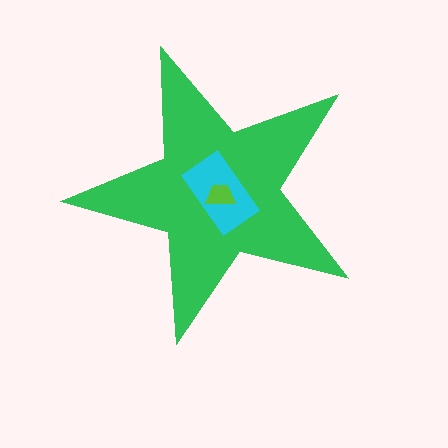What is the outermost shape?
The green star.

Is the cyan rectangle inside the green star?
Yes.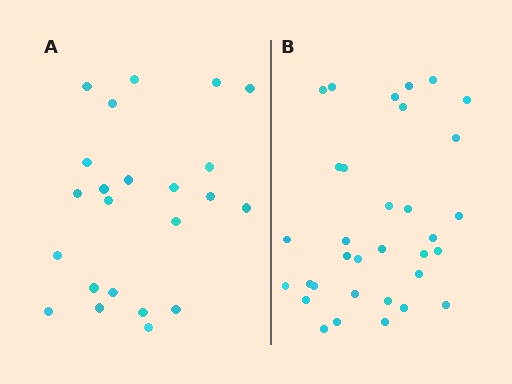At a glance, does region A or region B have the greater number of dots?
Region B (the right region) has more dots.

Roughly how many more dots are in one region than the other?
Region B has roughly 10 or so more dots than region A.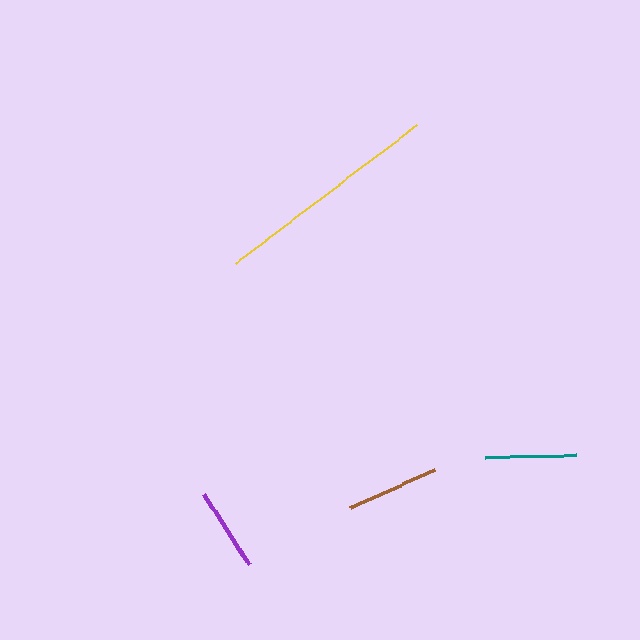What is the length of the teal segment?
The teal segment is approximately 91 pixels long.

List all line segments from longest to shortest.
From longest to shortest: yellow, brown, teal, purple.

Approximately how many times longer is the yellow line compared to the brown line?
The yellow line is approximately 2.5 times the length of the brown line.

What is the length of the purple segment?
The purple segment is approximately 84 pixels long.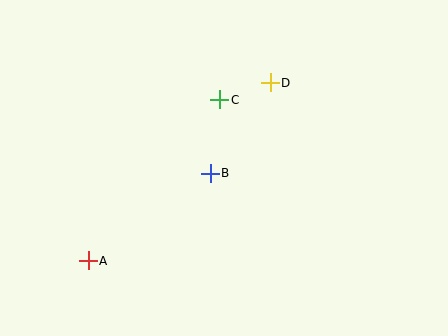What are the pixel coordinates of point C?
Point C is at (220, 100).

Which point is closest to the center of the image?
Point B at (210, 173) is closest to the center.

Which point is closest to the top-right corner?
Point D is closest to the top-right corner.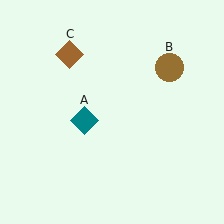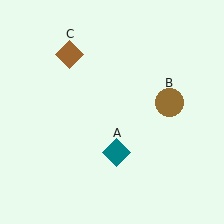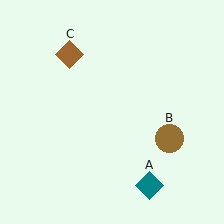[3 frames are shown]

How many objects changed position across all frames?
2 objects changed position: teal diamond (object A), brown circle (object B).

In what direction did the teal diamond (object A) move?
The teal diamond (object A) moved down and to the right.